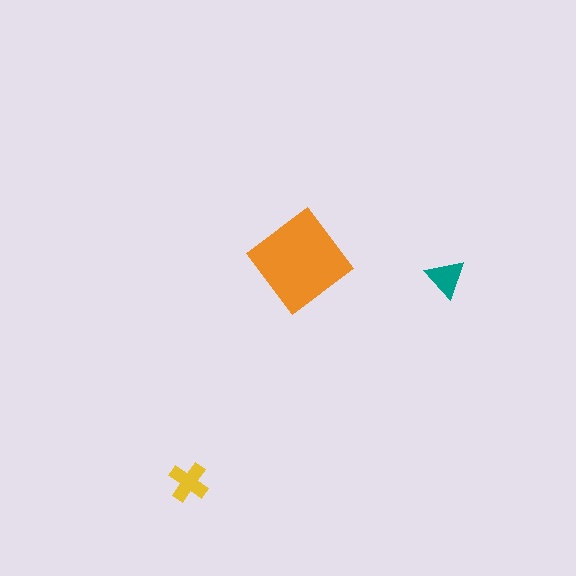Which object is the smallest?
The teal triangle.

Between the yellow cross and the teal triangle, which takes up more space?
The yellow cross.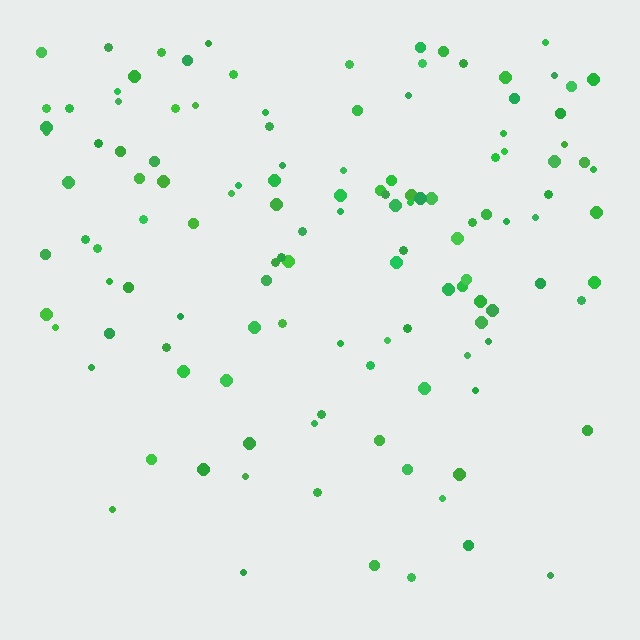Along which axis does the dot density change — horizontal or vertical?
Vertical.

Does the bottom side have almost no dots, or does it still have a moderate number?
Still a moderate number, just noticeably fewer than the top.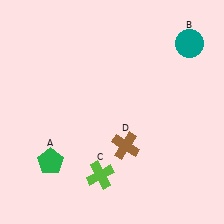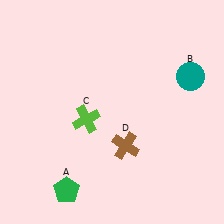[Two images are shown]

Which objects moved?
The objects that moved are: the green pentagon (A), the teal circle (B), the lime cross (C).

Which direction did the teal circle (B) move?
The teal circle (B) moved down.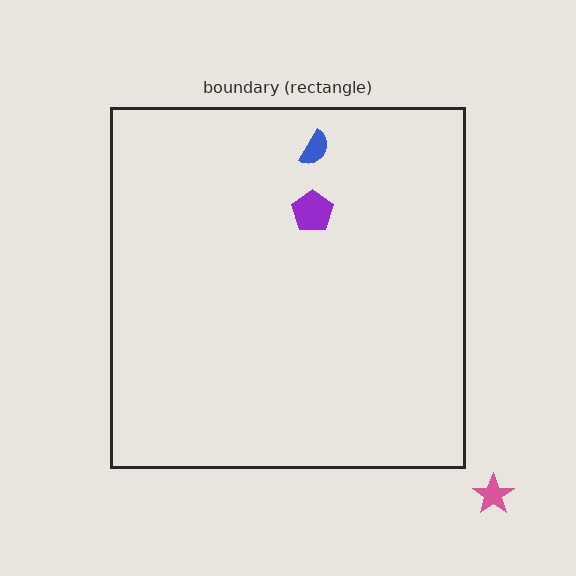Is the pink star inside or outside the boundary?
Outside.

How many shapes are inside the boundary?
2 inside, 1 outside.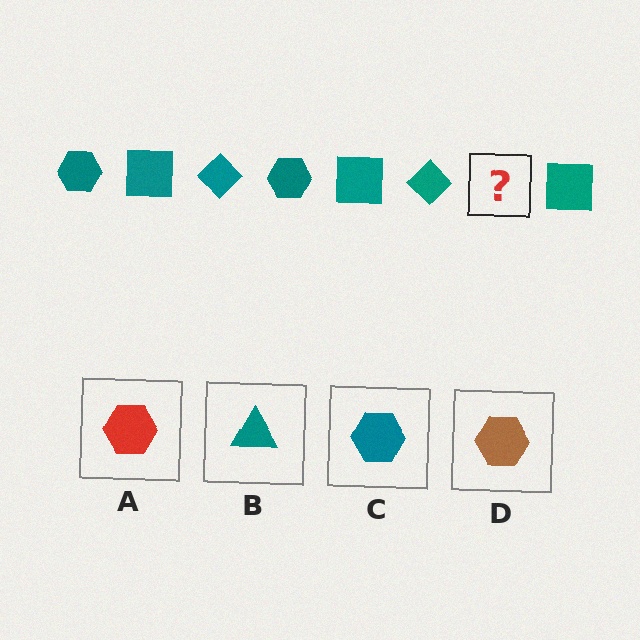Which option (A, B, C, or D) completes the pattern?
C.